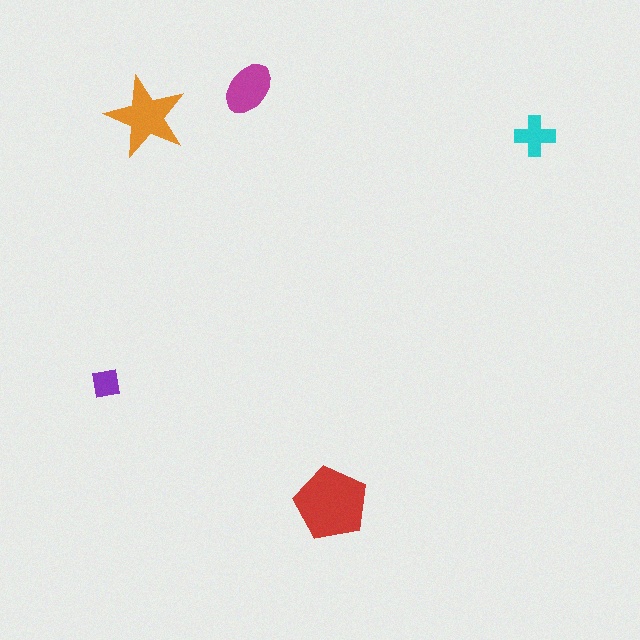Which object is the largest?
The red pentagon.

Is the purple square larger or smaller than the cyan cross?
Smaller.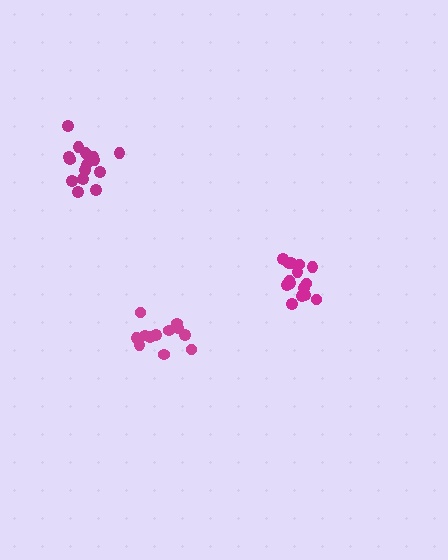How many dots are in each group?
Group 1: 12 dots, Group 2: 15 dots, Group 3: 17 dots (44 total).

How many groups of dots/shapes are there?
There are 3 groups.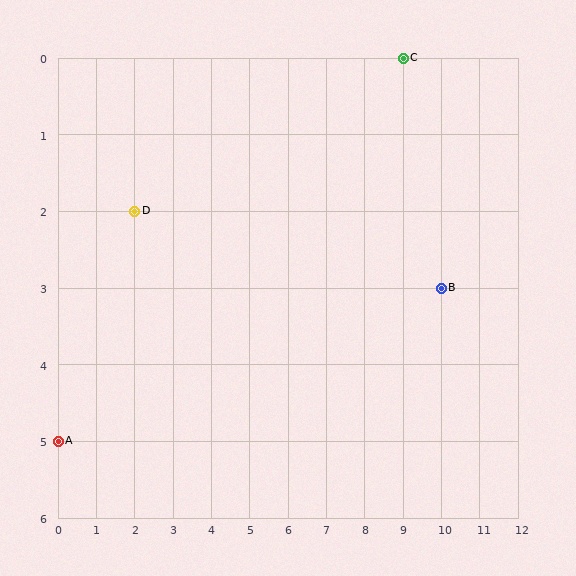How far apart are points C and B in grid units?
Points C and B are 1 column and 3 rows apart (about 3.2 grid units diagonally).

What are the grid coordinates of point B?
Point B is at grid coordinates (10, 3).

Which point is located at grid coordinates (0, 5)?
Point A is at (0, 5).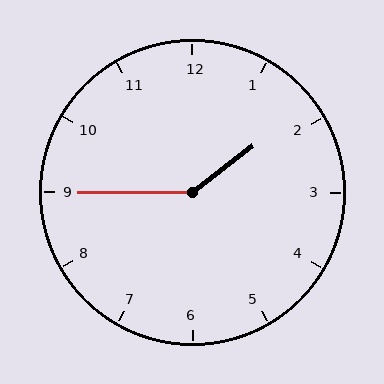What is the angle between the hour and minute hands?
Approximately 142 degrees.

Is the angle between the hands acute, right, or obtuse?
It is obtuse.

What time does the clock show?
1:45.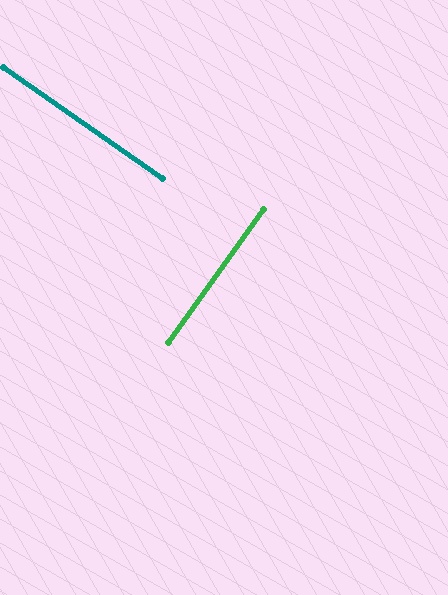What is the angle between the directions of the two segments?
Approximately 89 degrees.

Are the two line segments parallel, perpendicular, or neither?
Perpendicular — they meet at approximately 89°.